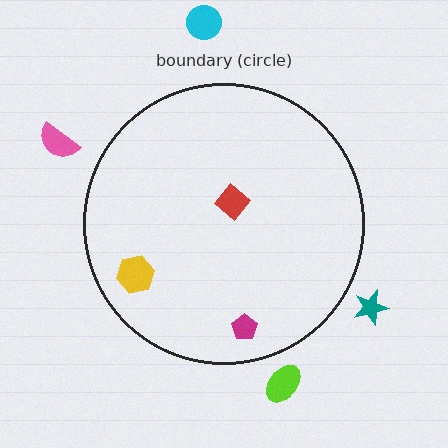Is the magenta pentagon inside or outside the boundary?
Inside.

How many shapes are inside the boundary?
3 inside, 4 outside.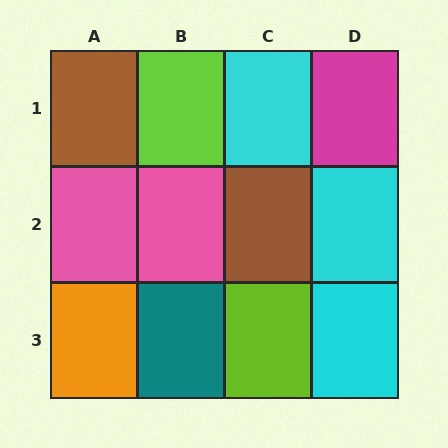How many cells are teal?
1 cell is teal.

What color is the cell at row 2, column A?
Pink.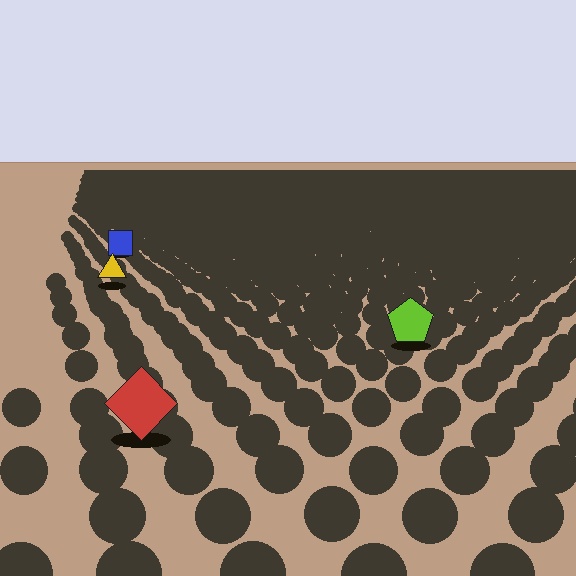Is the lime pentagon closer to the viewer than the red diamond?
No. The red diamond is closer — you can tell from the texture gradient: the ground texture is coarser near it.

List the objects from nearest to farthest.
From nearest to farthest: the red diamond, the lime pentagon, the yellow triangle, the blue square.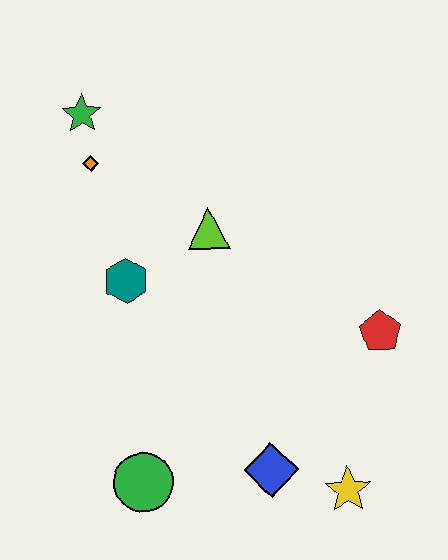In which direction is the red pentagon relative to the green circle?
The red pentagon is to the right of the green circle.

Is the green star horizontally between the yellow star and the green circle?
No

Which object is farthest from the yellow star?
The green star is farthest from the yellow star.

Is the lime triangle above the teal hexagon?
Yes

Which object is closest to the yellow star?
The blue diamond is closest to the yellow star.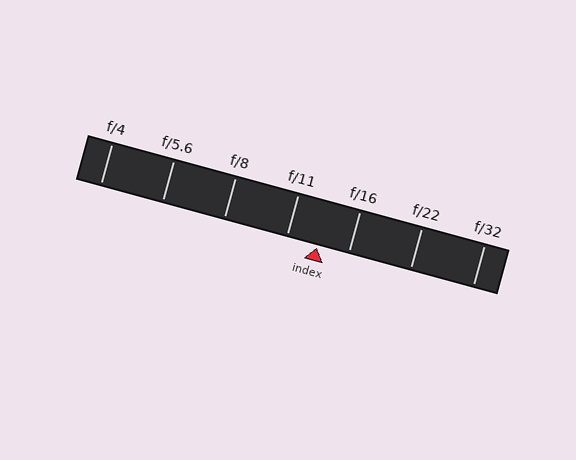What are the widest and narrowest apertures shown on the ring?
The widest aperture shown is f/4 and the narrowest is f/32.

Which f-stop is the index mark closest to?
The index mark is closest to f/16.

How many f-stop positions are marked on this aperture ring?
There are 7 f-stop positions marked.